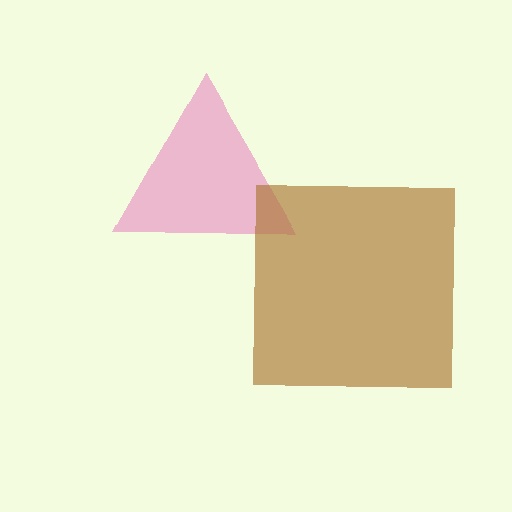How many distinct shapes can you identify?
There are 2 distinct shapes: a pink triangle, a brown square.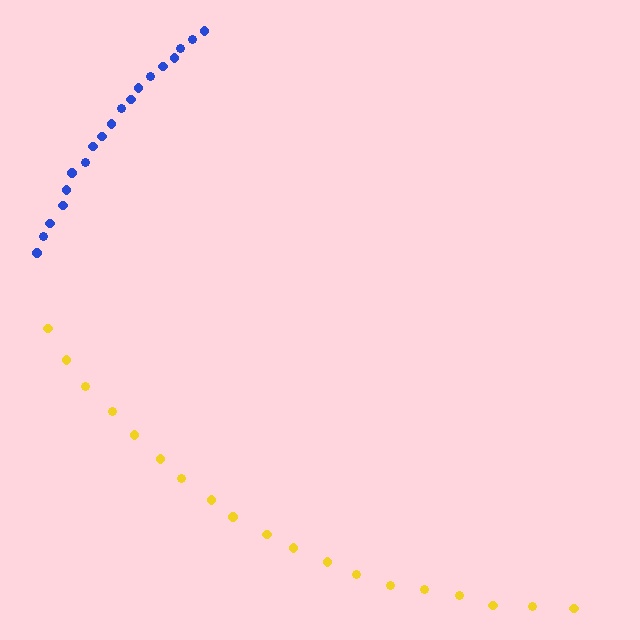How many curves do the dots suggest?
There are 2 distinct paths.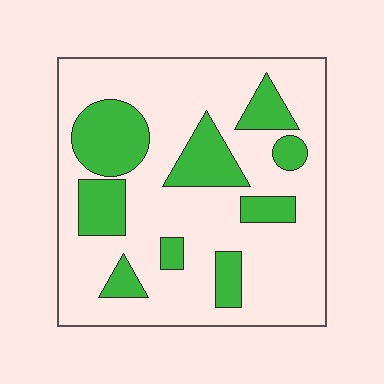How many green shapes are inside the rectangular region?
9.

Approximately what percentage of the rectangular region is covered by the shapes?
Approximately 25%.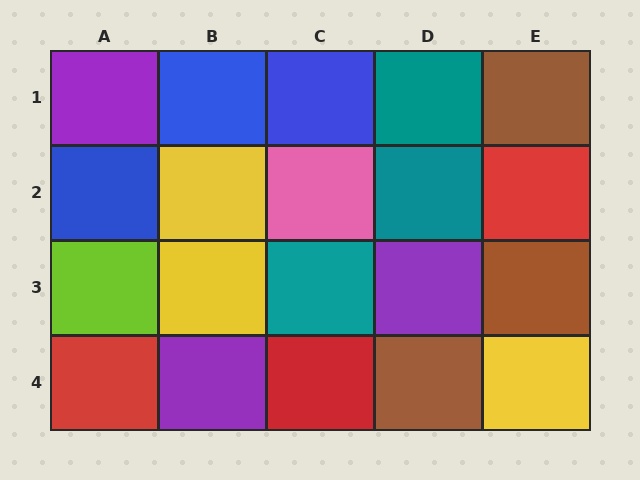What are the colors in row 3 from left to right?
Lime, yellow, teal, purple, brown.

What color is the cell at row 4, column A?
Red.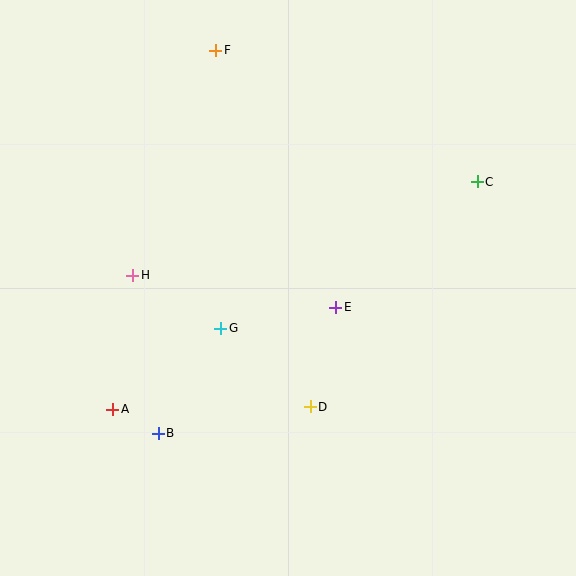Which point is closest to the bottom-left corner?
Point A is closest to the bottom-left corner.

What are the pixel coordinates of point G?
Point G is at (220, 328).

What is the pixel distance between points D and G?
The distance between D and G is 119 pixels.